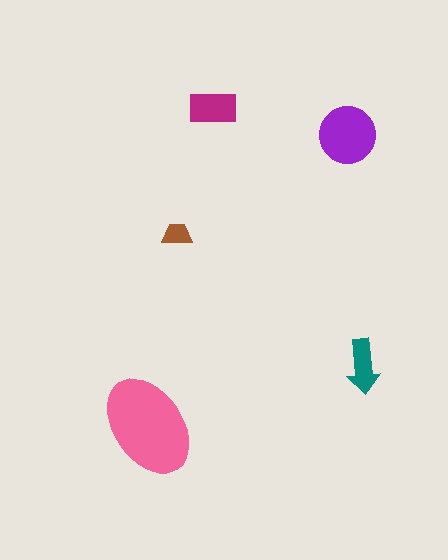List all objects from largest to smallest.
The pink ellipse, the purple circle, the magenta rectangle, the teal arrow, the brown trapezoid.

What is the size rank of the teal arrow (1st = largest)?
4th.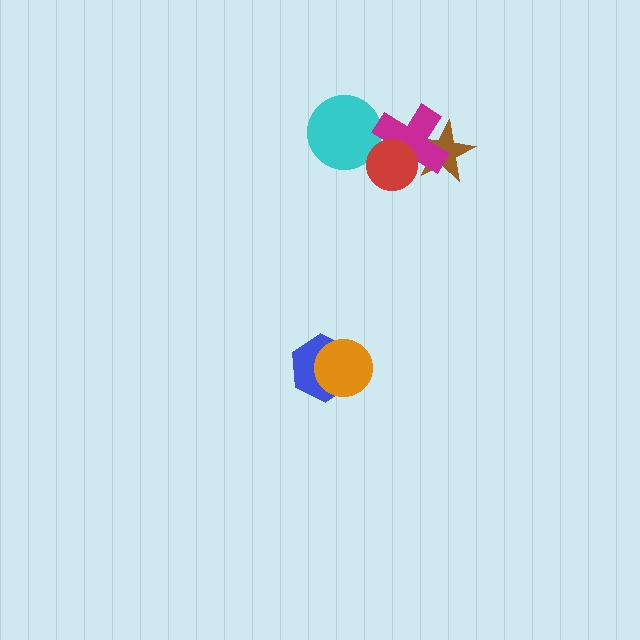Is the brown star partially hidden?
Yes, it is partially covered by another shape.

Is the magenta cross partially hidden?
Yes, it is partially covered by another shape.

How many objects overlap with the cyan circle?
1 object overlaps with the cyan circle.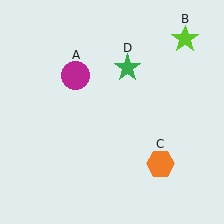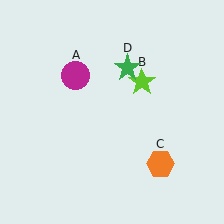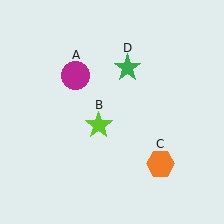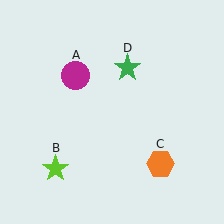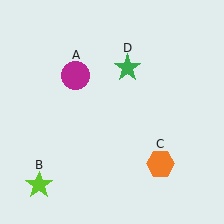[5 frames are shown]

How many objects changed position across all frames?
1 object changed position: lime star (object B).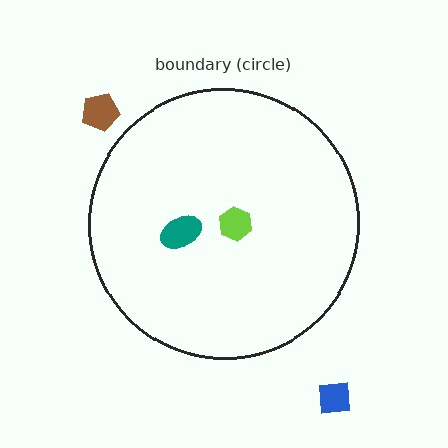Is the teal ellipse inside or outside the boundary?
Inside.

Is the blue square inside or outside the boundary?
Outside.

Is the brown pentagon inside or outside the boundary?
Outside.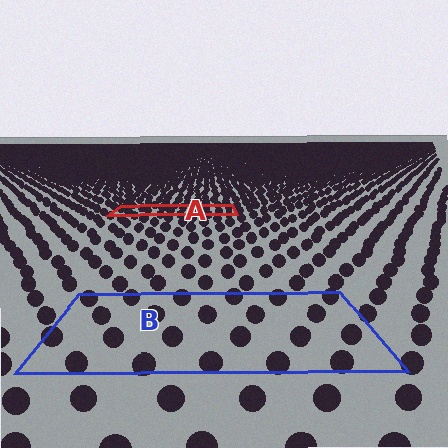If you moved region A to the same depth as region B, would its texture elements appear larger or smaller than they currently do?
They would appear larger. At a closer depth, the same texture elements are projected at a bigger on-screen size.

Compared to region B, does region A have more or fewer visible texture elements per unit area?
Region A has more texture elements per unit area — they are packed more densely because it is farther away.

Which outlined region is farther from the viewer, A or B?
Region A is farther from the viewer — the texture elements inside it appear smaller and more densely packed.